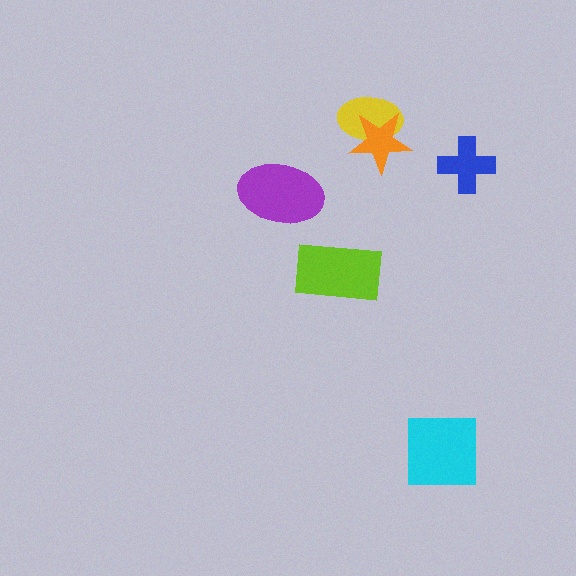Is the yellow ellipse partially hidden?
Yes, it is partially covered by another shape.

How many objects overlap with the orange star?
1 object overlaps with the orange star.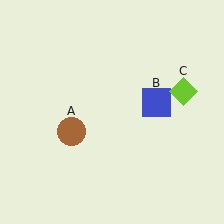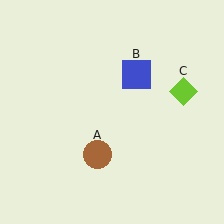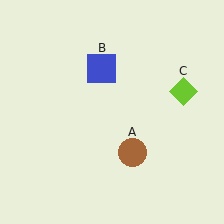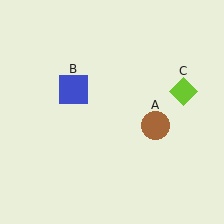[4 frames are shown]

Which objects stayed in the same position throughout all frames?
Lime diamond (object C) remained stationary.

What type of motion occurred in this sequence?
The brown circle (object A), blue square (object B) rotated counterclockwise around the center of the scene.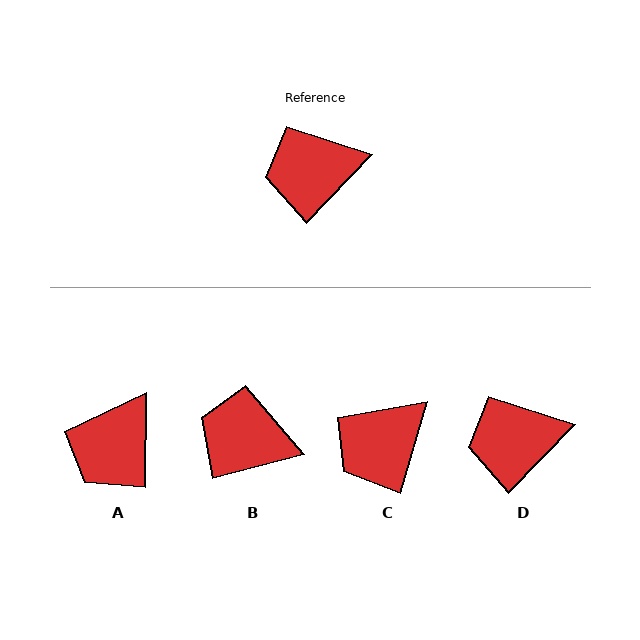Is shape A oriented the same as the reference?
No, it is off by about 44 degrees.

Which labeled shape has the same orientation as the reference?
D.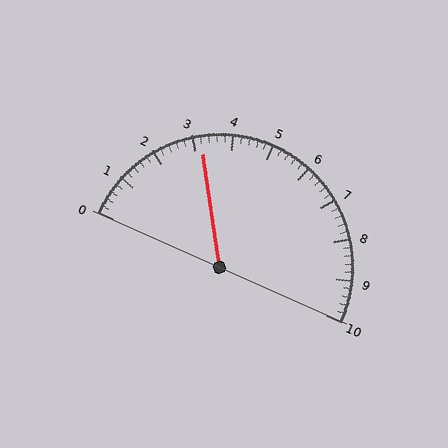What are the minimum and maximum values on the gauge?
The gauge ranges from 0 to 10.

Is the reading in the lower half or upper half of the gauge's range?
The reading is in the lower half of the range (0 to 10).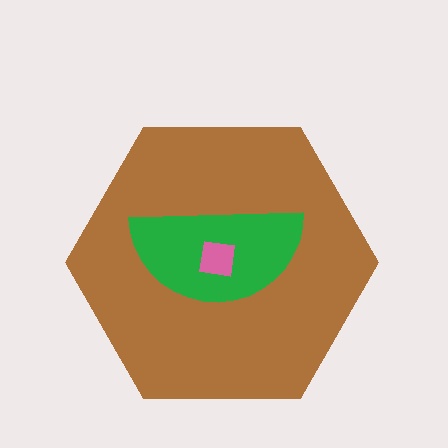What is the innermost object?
The pink square.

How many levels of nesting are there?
3.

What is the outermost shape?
The brown hexagon.